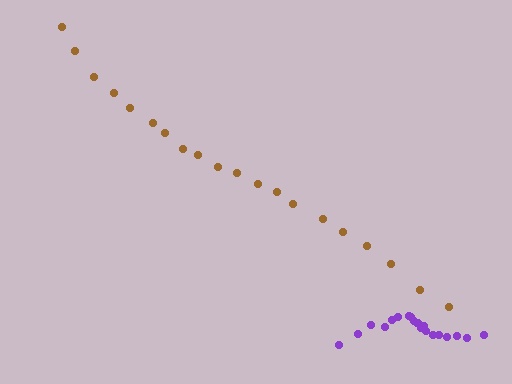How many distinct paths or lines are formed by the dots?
There are 2 distinct paths.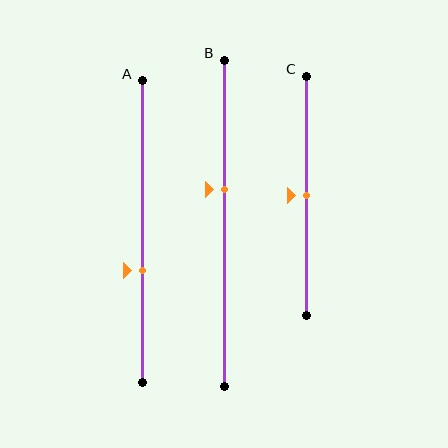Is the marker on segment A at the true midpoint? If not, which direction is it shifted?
No, the marker on segment A is shifted downward by about 13% of the segment length.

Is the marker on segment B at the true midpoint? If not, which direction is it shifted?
No, the marker on segment B is shifted upward by about 10% of the segment length.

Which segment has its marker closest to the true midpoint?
Segment C has its marker closest to the true midpoint.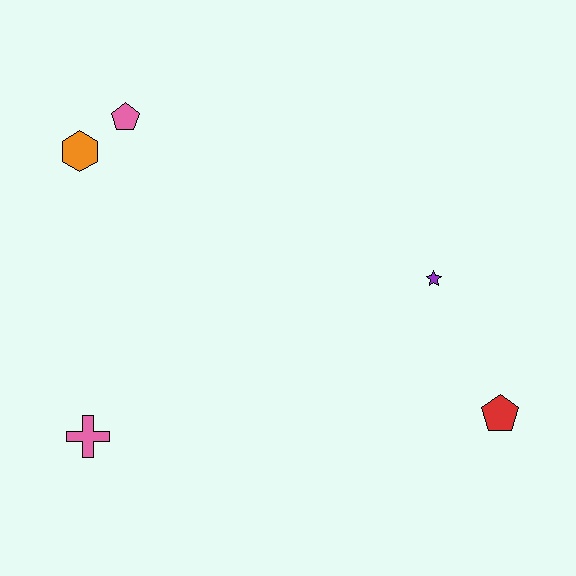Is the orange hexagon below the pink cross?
No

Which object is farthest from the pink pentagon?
The red pentagon is farthest from the pink pentagon.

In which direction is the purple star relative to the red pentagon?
The purple star is above the red pentagon.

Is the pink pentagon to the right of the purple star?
No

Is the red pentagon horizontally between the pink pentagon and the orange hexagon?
No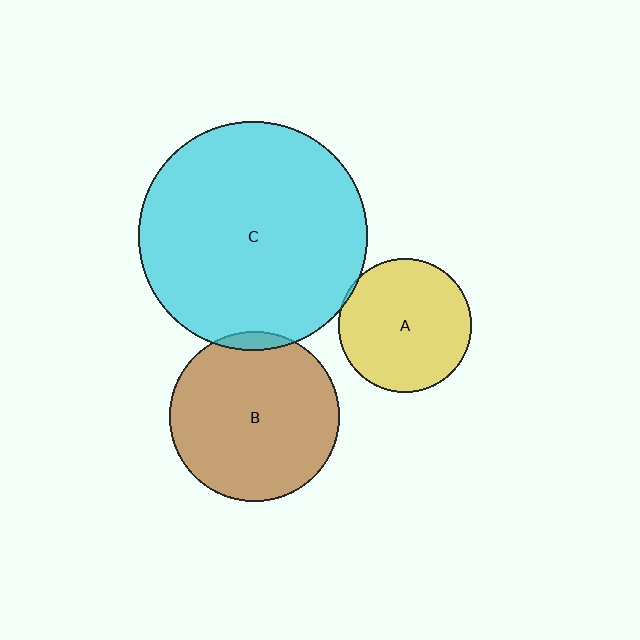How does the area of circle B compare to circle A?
Approximately 1.6 times.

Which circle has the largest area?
Circle C (cyan).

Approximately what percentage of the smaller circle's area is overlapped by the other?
Approximately 5%.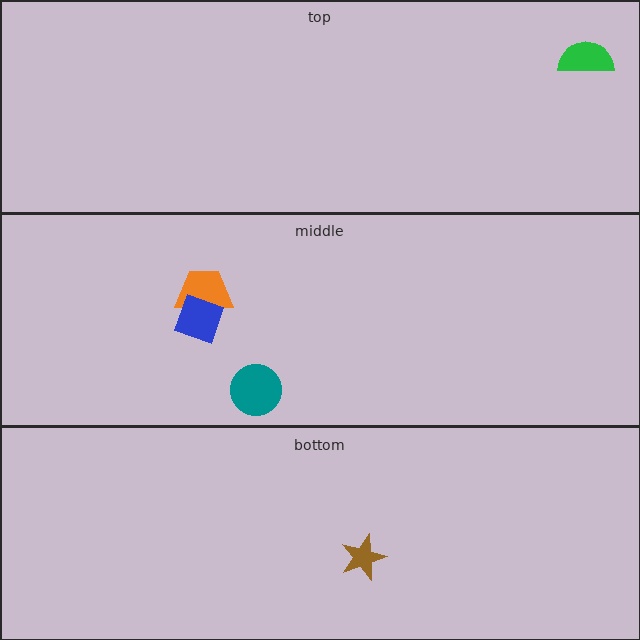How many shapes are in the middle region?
3.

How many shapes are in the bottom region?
1.